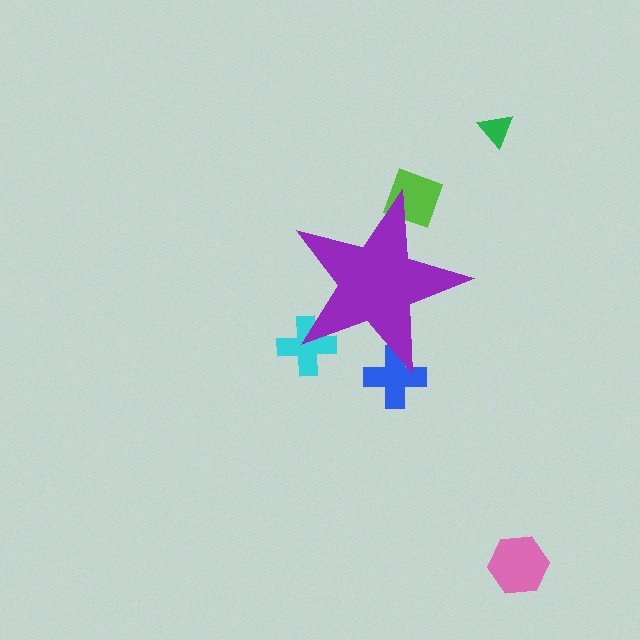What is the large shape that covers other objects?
A purple star.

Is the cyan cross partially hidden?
Yes, the cyan cross is partially hidden behind the purple star.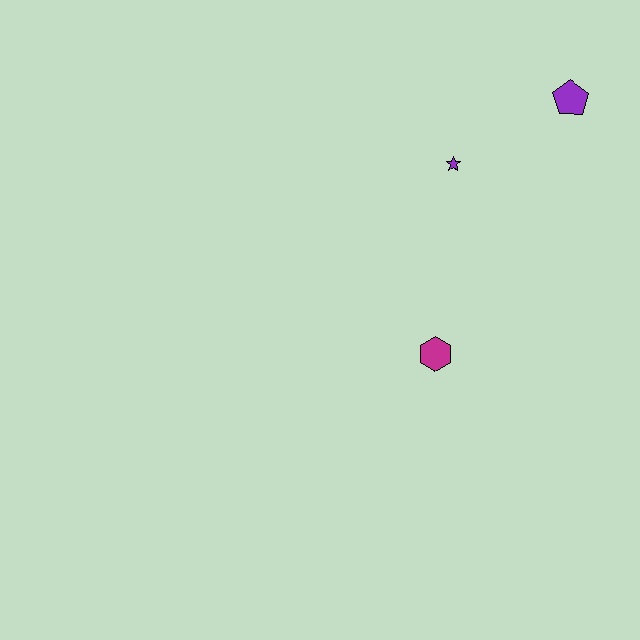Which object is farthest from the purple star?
The magenta hexagon is farthest from the purple star.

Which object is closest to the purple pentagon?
The purple star is closest to the purple pentagon.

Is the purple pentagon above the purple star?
Yes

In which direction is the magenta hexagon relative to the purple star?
The magenta hexagon is below the purple star.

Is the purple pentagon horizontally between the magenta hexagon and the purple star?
No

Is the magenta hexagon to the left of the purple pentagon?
Yes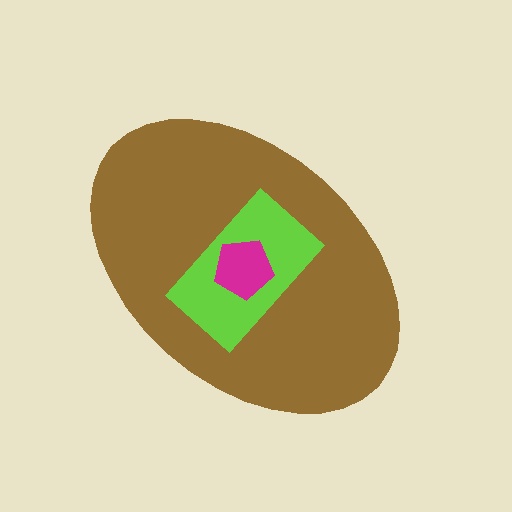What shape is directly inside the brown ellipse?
The lime rectangle.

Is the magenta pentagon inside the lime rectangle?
Yes.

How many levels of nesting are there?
3.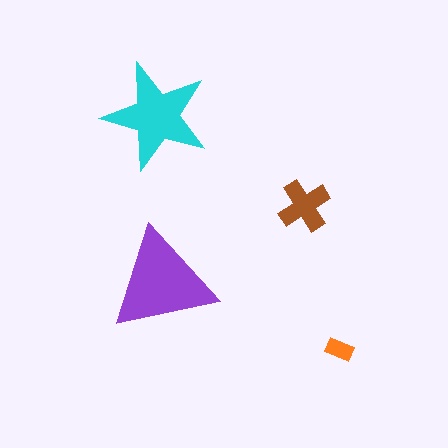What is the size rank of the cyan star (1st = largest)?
2nd.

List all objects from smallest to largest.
The orange rectangle, the brown cross, the cyan star, the purple triangle.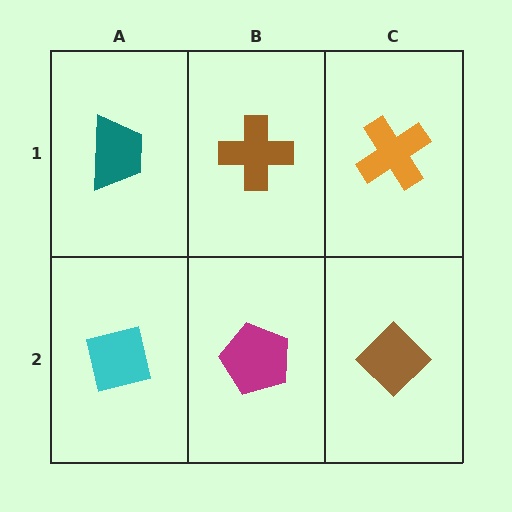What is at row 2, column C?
A brown diamond.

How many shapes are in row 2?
3 shapes.